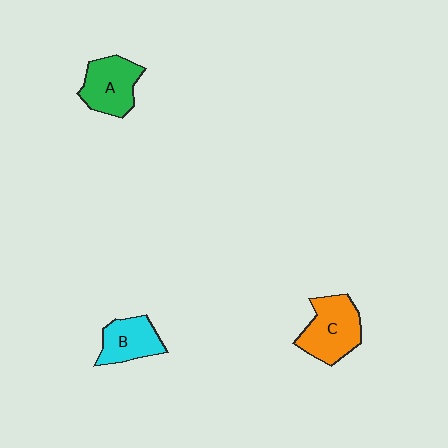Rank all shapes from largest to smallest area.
From largest to smallest: C (orange), A (green), B (cyan).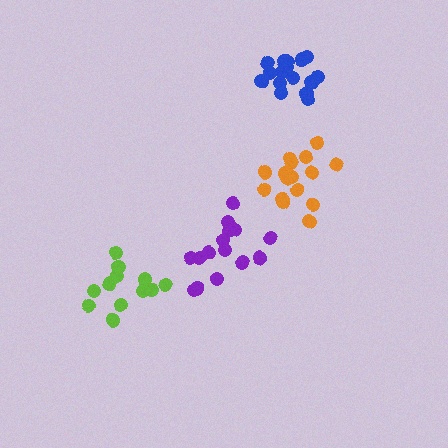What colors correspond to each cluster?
The clusters are colored: lime, orange, purple, blue.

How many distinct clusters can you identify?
There are 4 distinct clusters.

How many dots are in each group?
Group 1: 12 dots, Group 2: 16 dots, Group 3: 15 dots, Group 4: 16 dots (59 total).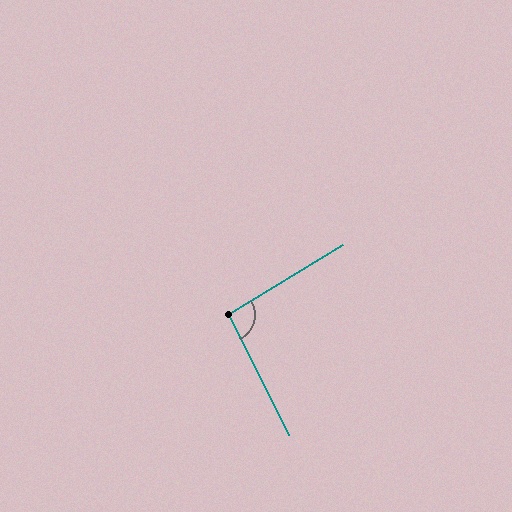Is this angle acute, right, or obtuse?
It is approximately a right angle.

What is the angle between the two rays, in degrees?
Approximately 95 degrees.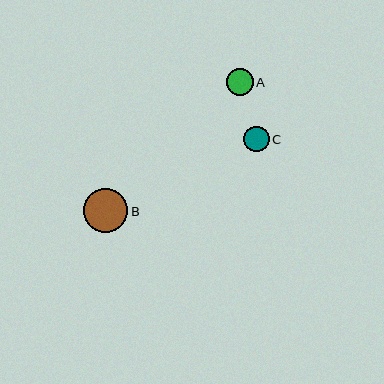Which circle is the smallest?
Circle C is the smallest with a size of approximately 25 pixels.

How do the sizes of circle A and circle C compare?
Circle A and circle C are approximately the same size.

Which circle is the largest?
Circle B is the largest with a size of approximately 44 pixels.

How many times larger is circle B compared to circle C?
Circle B is approximately 1.7 times the size of circle C.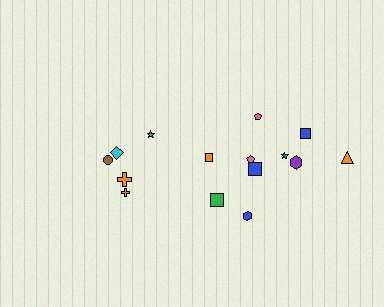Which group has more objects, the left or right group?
The right group.